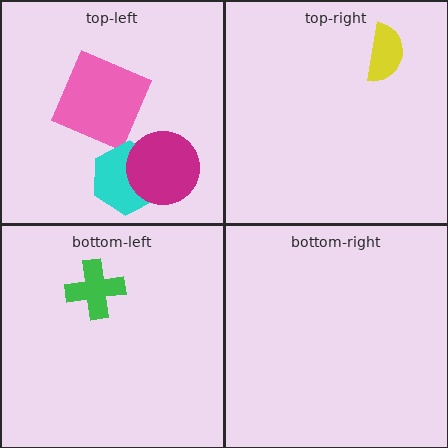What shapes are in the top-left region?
The pink square, the cyan hexagon, the magenta circle.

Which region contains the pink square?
The top-left region.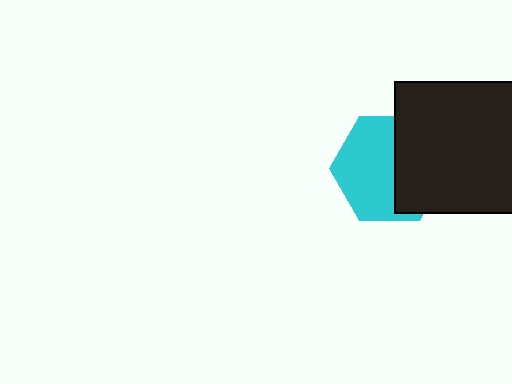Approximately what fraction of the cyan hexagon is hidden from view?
Roughly 43% of the cyan hexagon is hidden behind the black rectangle.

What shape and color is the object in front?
The object in front is a black rectangle.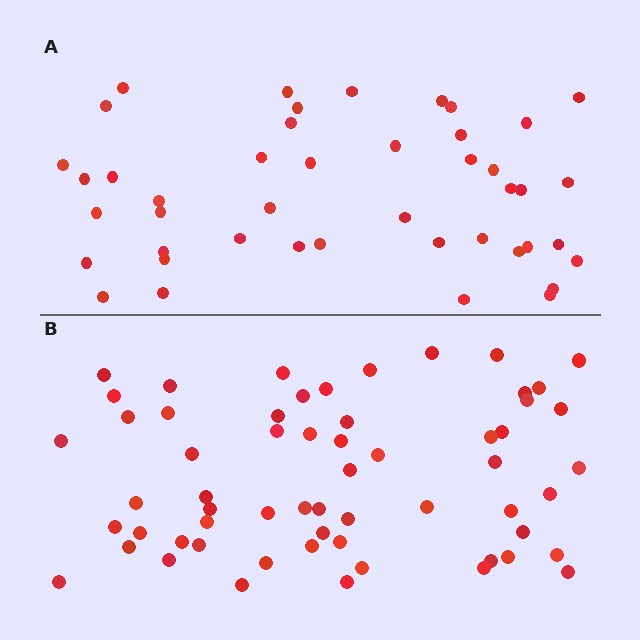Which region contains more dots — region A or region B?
Region B (the bottom region) has more dots.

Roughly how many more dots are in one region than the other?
Region B has approximately 15 more dots than region A.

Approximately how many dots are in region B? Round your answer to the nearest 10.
About 60 dots.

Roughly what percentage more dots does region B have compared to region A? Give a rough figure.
About 35% more.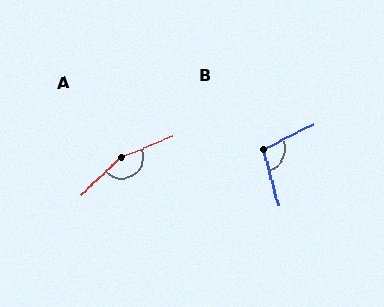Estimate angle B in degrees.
Approximately 102 degrees.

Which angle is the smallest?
B, at approximately 102 degrees.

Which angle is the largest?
A, at approximately 160 degrees.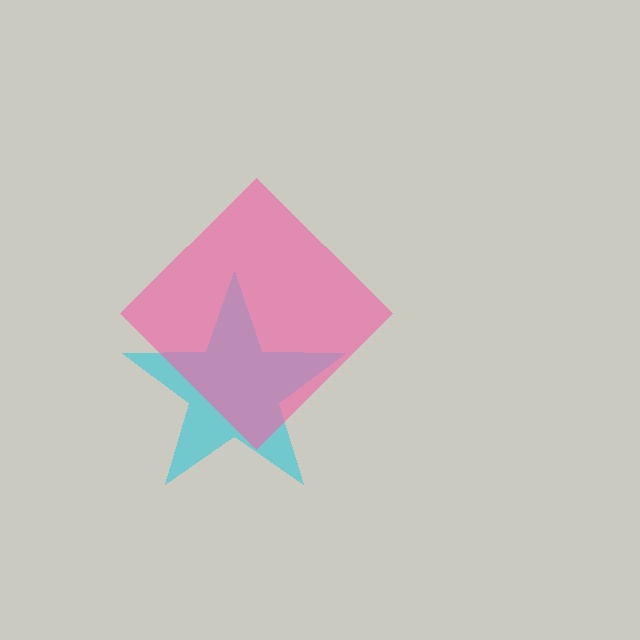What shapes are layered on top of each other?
The layered shapes are: a cyan star, a pink diamond.